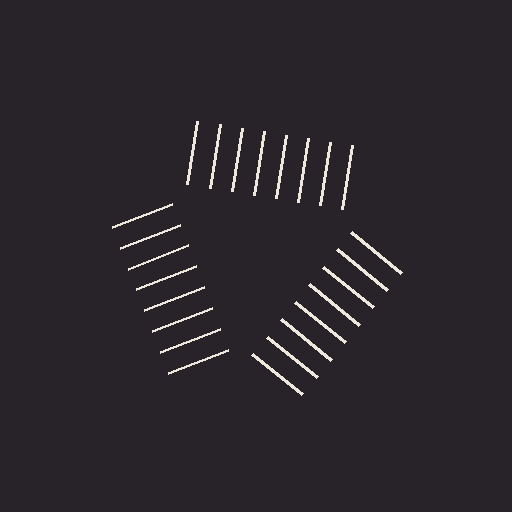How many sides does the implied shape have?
3 sides — the line-ends trace a triangle.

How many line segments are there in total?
24 — 8 along each of the 3 edges.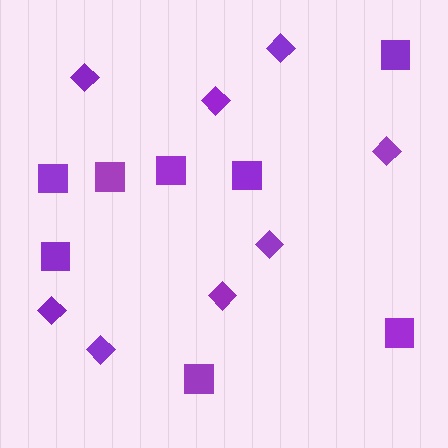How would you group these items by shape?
There are 2 groups: one group of squares (8) and one group of diamonds (8).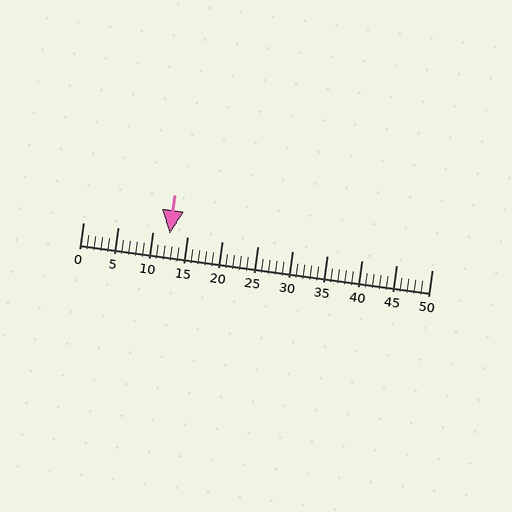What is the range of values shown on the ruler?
The ruler shows values from 0 to 50.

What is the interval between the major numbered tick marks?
The major tick marks are spaced 5 units apart.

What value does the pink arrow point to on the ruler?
The pink arrow points to approximately 12.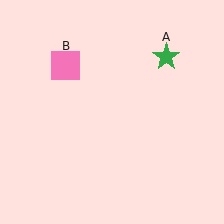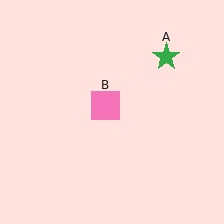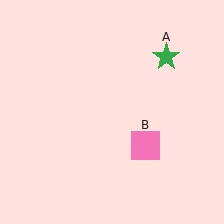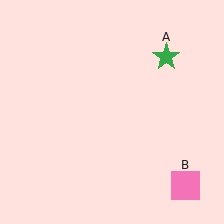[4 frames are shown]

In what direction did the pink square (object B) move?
The pink square (object B) moved down and to the right.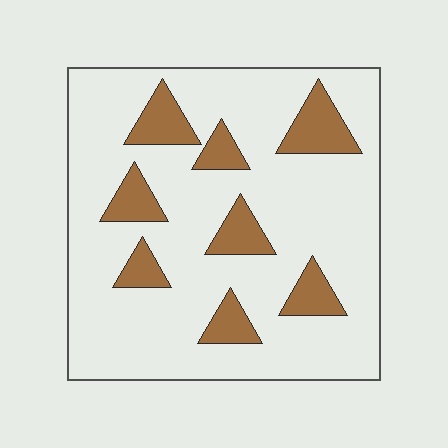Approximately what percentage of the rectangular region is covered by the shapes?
Approximately 20%.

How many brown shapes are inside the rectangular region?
8.